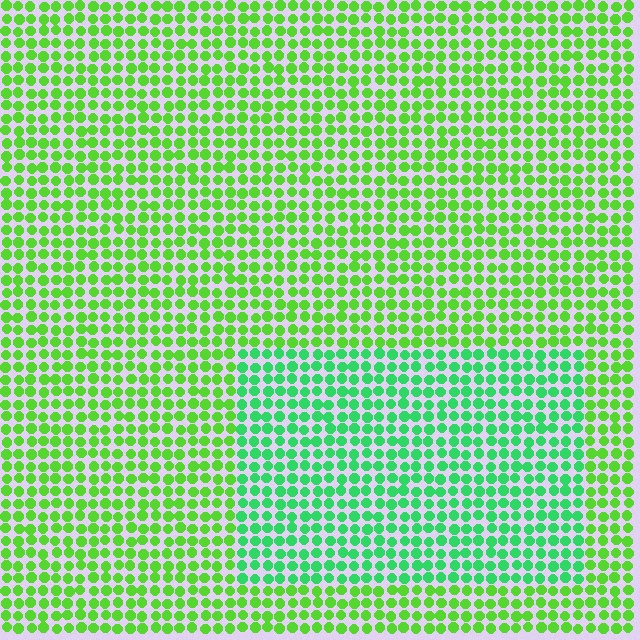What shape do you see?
I see a rectangle.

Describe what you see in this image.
The image is filled with small lime elements in a uniform arrangement. A rectangle-shaped region is visible where the elements are tinted to a slightly different hue, forming a subtle color boundary.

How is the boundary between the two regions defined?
The boundary is defined purely by a slight shift in hue (about 33 degrees). Spacing, size, and orientation are identical on both sides.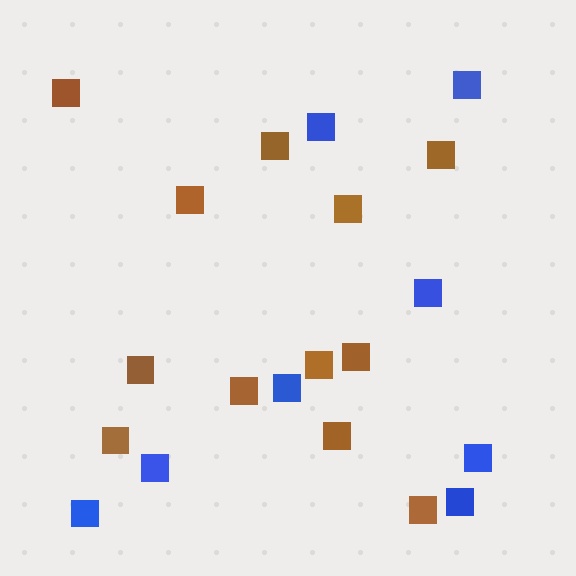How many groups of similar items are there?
There are 2 groups: one group of brown squares (12) and one group of blue squares (8).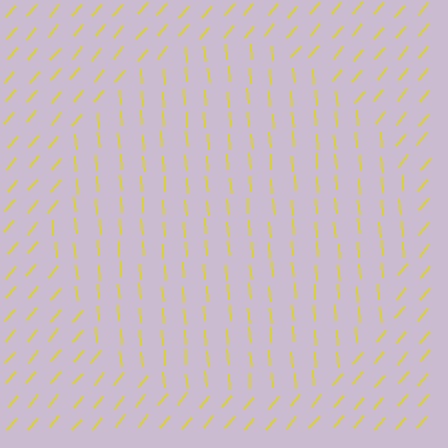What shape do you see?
I see a circle.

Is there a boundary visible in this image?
Yes, there is a texture boundary formed by a change in line orientation.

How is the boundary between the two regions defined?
The boundary is defined purely by a change in line orientation (approximately 45 degrees difference). All lines are the same color and thickness.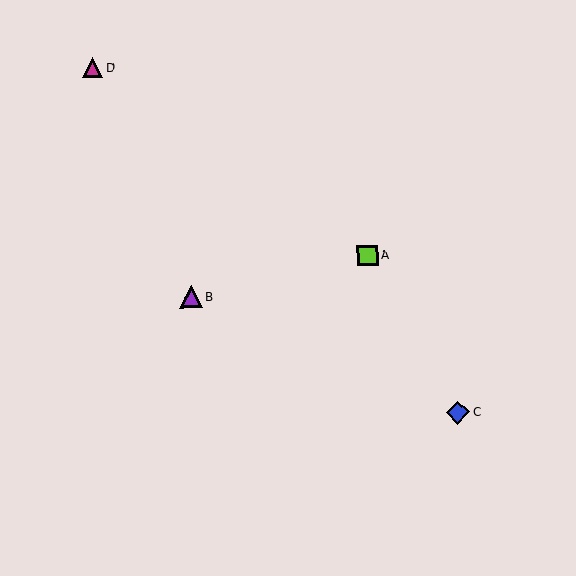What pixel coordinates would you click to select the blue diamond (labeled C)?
Click at (458, 412) to select the blue diamond C.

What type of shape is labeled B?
Shape B is a purple triangle.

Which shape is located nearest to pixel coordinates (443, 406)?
The blue diamond (labeled C) at (458, 412) is nearest to that location.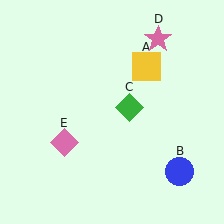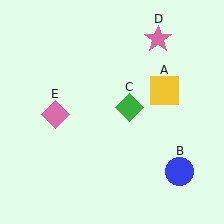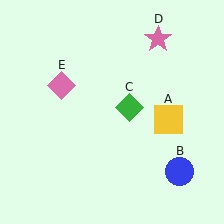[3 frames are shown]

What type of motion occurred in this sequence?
The yellow square (object A), pink diamond (object E) rotated clockwise around the center of the scene.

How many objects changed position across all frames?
2 objects changed position: yellow square (object A), pink diamond (object E).